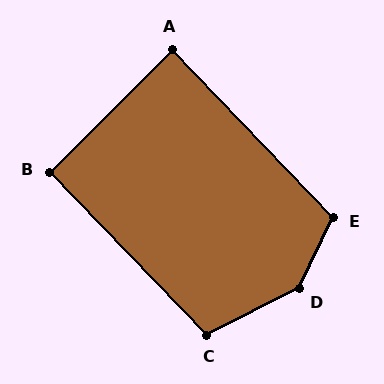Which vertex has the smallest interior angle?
A, at approximately 89 degrees.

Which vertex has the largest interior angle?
D, at approximately 143 degrees.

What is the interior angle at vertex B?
Approximately 91 degrees (approximately right).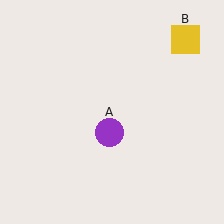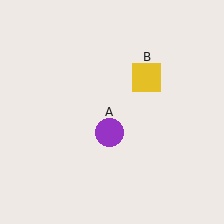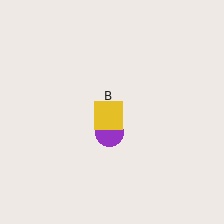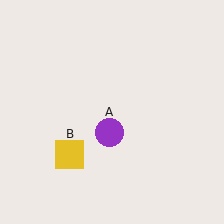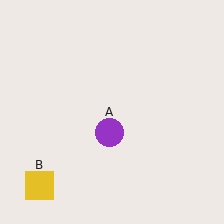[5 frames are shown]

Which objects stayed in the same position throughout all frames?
Purple circle (object A) remained stationary.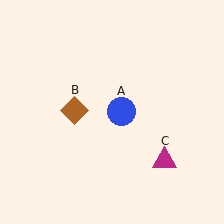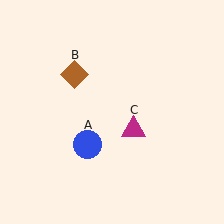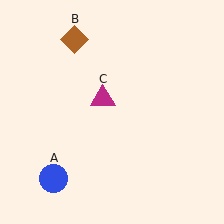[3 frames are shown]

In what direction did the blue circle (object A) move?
The blue circle (object A) moved down and to the left.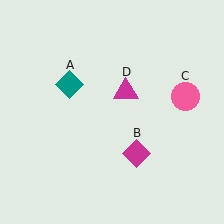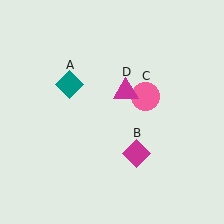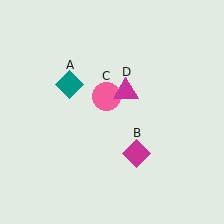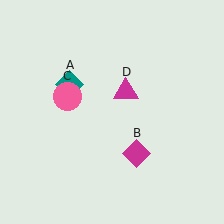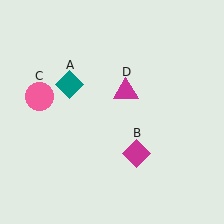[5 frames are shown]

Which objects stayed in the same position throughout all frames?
Teal diamond (object A) and magenta diamond (object B) and magenta triangle (object D) remained stationary.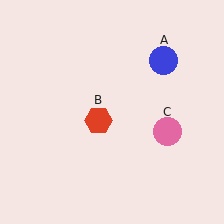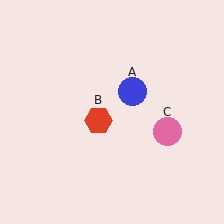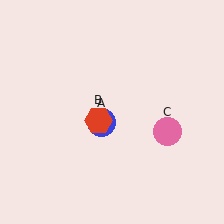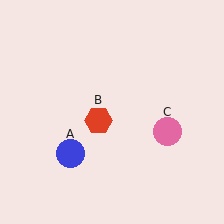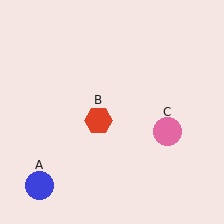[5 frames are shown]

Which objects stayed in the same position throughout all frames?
Red hexagon (object B) and pink circle (object C) remained stationary.